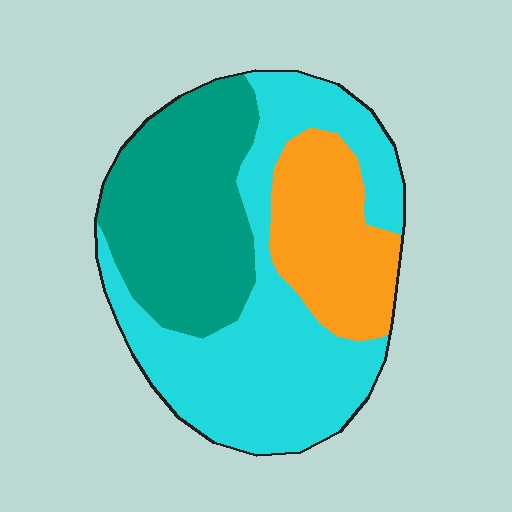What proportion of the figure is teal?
Teal takes up about one third (1/3) of the figure.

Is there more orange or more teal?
Teal.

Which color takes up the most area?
Cyan, at roughly 45%.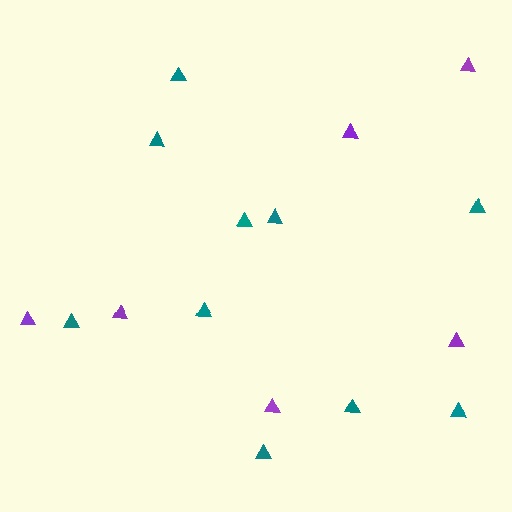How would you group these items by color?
There are 2 groups: one group of purple triangles (6) and one group of teal triangles (10).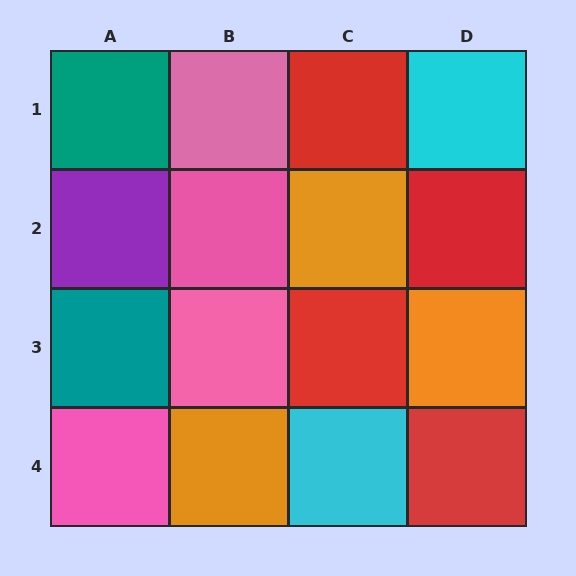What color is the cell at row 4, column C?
Cyan.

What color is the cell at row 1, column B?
Pink.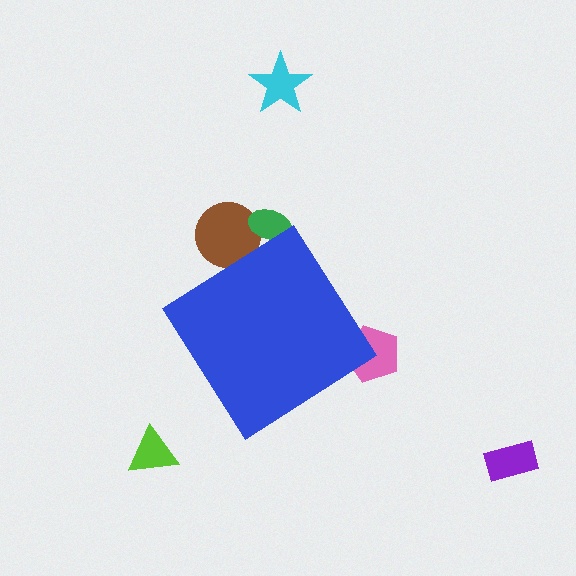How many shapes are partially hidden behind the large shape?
3 shapes are partially hidden.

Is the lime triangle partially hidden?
No, the lime triangle is fully visible.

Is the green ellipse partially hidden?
Yes, the green ellipse is partially hidden behind the blue diamond.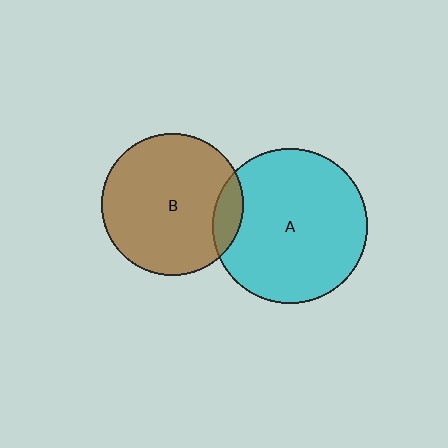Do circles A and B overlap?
Yes.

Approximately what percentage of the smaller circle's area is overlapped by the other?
Approximately 10%.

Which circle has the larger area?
Circle A (cyan).